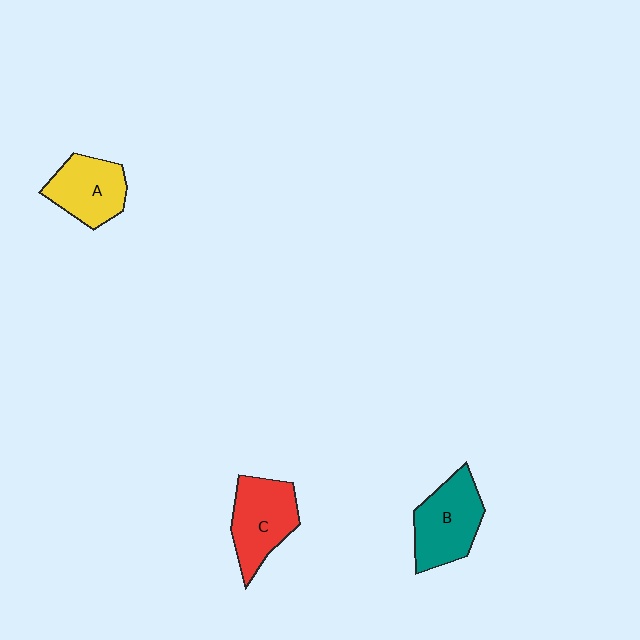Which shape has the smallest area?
Shape A (yellow).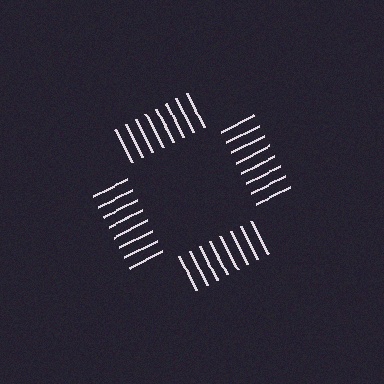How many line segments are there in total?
32 — 8 along each of the 4 edges.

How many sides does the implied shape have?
4 sides — the line-ends trace a square.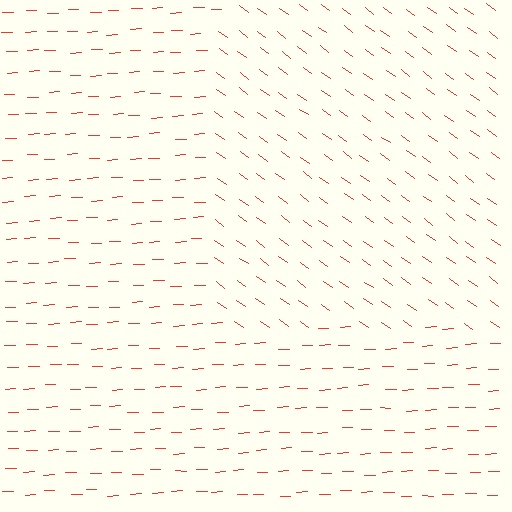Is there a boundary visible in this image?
Yes, there is a texture boundary formed by a change in line orientation.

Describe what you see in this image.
The image is filled with small red line segments. A rectangle region in the image has lines oriented differently from the surrounding lines, creating a visible texture boundary.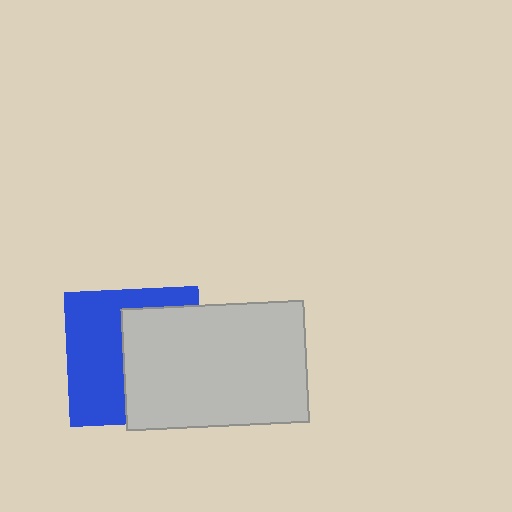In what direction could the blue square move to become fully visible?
The blue square could move left. That would shift it out from behind the light gray rectangle entirely.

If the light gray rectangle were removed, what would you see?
You would see the complete blue square.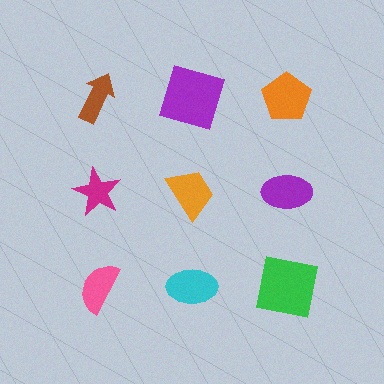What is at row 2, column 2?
An orange trapezoid.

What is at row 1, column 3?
An orange pentagon.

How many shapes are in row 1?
3 shapes.